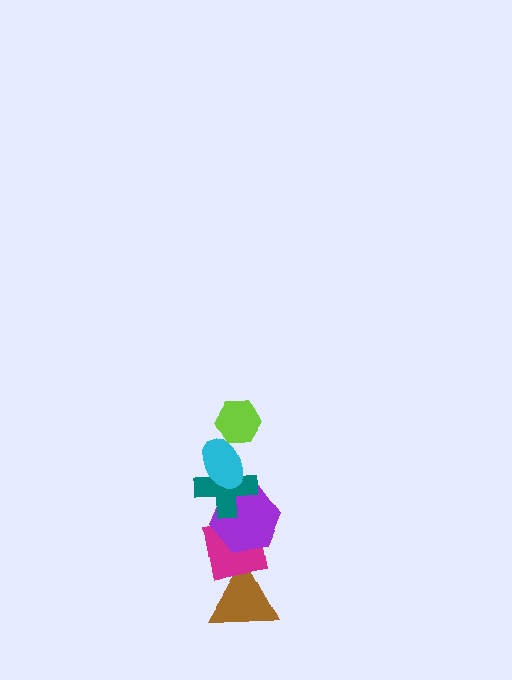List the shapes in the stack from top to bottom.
From top to bottom: the lime hexagon, the cyan ellipse, the teal cross, the purple hexagon, the magenta square, the brown triangle.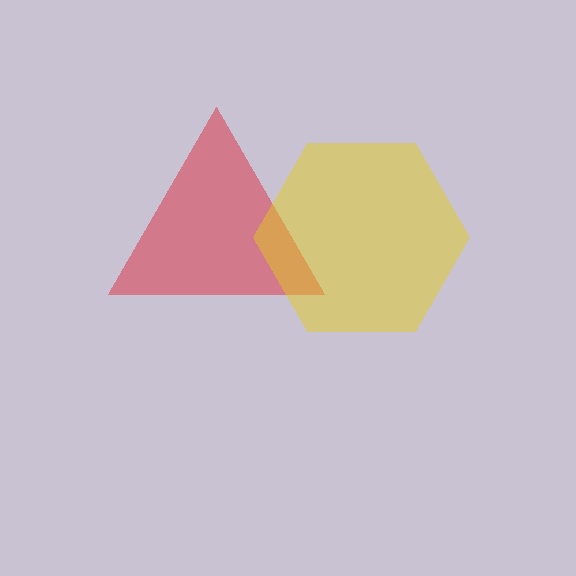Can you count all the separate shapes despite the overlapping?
Yes, there are 2 separate shapes.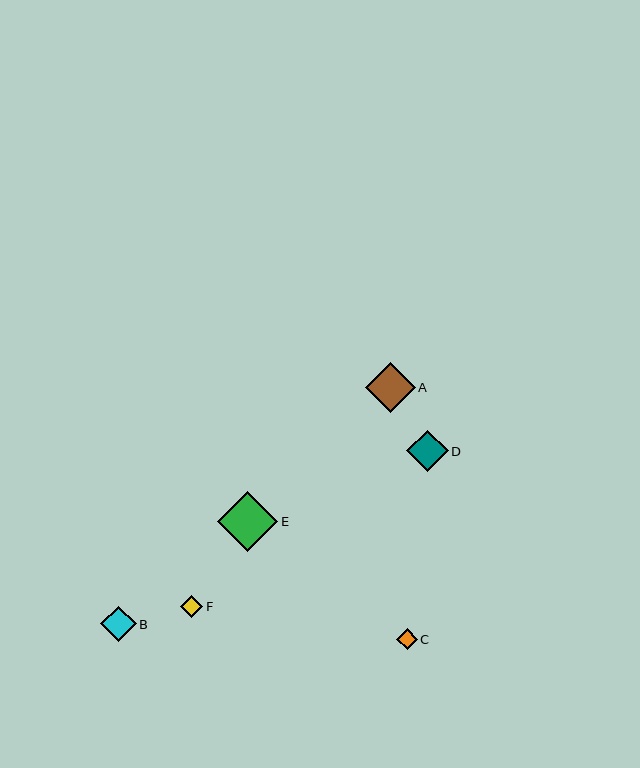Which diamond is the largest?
Diamond E is the largest with a size of approximately 60 pixels.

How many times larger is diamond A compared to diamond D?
Diamond A is approximately 1.2 times the size of diamond D.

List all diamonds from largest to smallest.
From largest to smallest: E, A, D, B, F, C.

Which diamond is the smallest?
Diamond C is the smallest with a size of approximately 21 pixels.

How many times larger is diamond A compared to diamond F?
Diamond A is approximately 2.2 times the size of diamond F.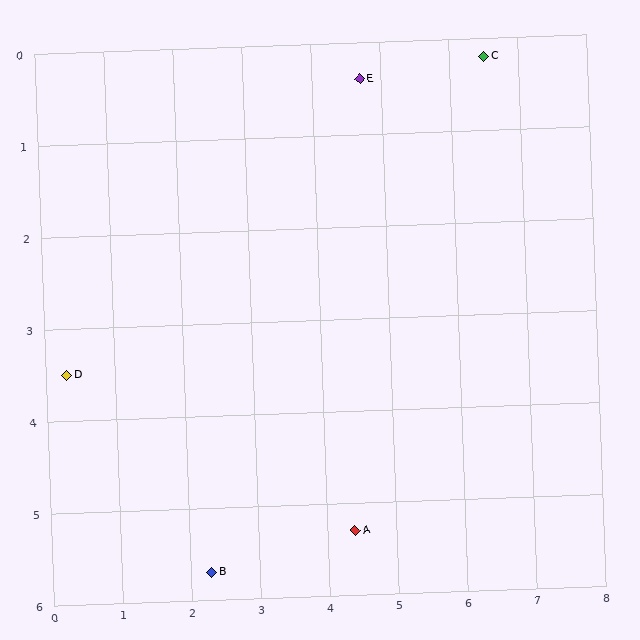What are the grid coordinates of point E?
Point E is at approximately (4.7, 0.4).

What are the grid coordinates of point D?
Point D is at approximately (0.3, 3.5).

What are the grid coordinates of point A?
Point A is at approximately (4.4, 5.3).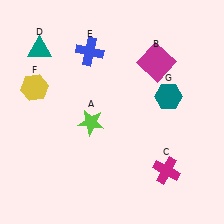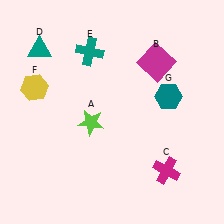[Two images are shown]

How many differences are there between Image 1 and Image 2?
There is 1 difference between the two images.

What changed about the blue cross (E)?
In Image 1, E is blue. In Image 2, it changed to teal.